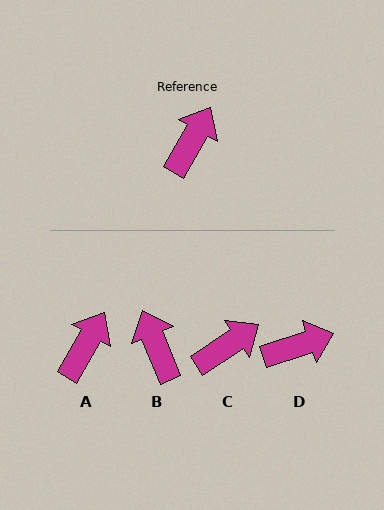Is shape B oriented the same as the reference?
No, it is off by about 52 degrees.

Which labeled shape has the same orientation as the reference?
A.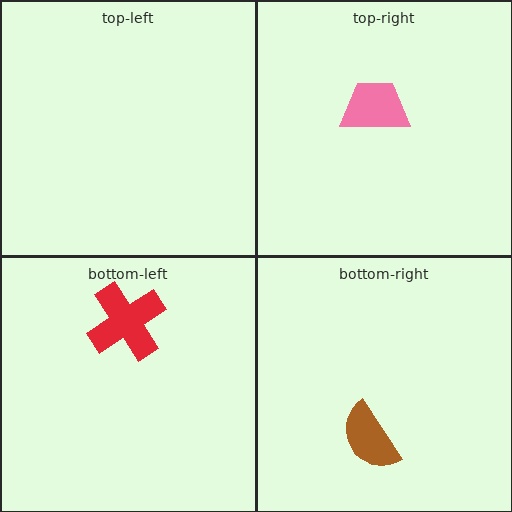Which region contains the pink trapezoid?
The top-right region.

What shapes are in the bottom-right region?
The brown semicircle.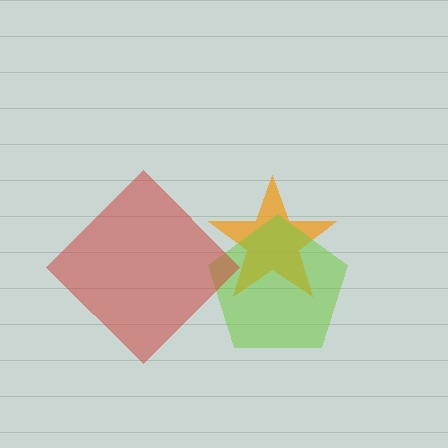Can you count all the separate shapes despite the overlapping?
Yes, there are 3 separate shapes.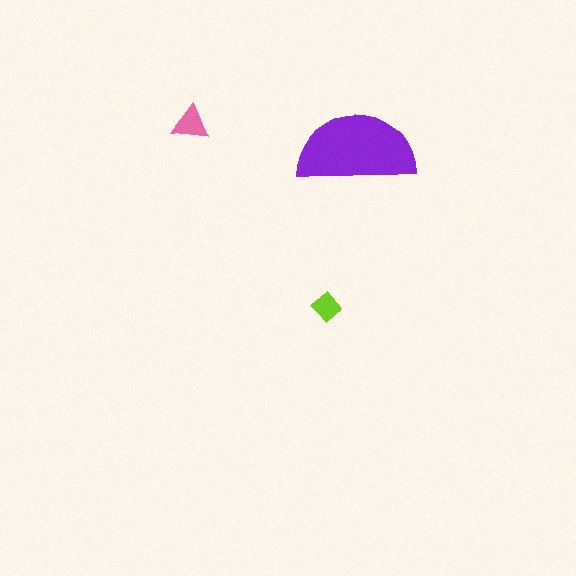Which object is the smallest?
The lime diamond.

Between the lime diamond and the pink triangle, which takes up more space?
The pink triangle.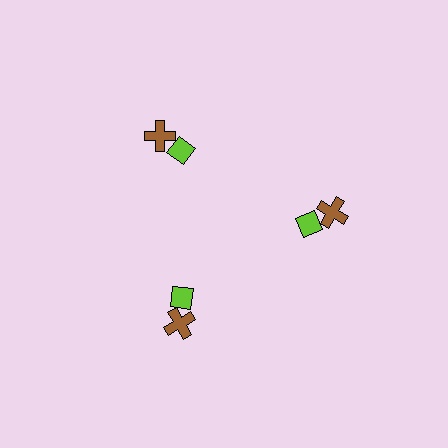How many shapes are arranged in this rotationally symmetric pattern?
There are 6 shapes, arranged in 3 groups of 2.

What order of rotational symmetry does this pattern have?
This pattern has 3-fold rotational symmetry.